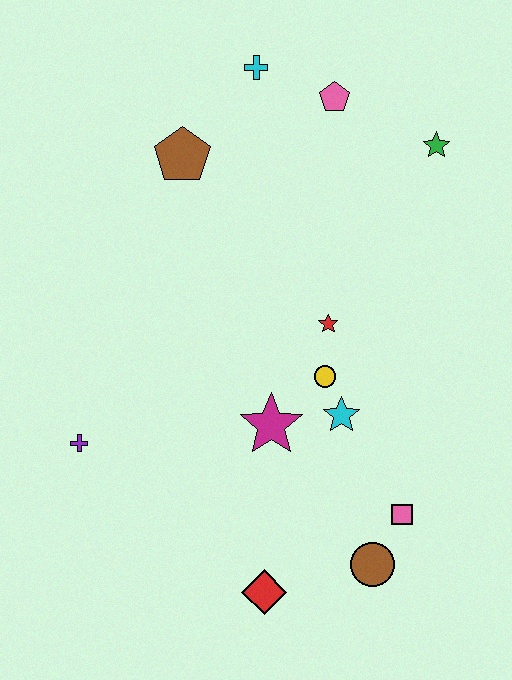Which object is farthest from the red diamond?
The cyan cross is farthest from the red diamond.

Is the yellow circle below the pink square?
No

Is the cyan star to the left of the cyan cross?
No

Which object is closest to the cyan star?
The yellow circle is closest to the cyan star.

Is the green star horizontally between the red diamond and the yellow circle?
No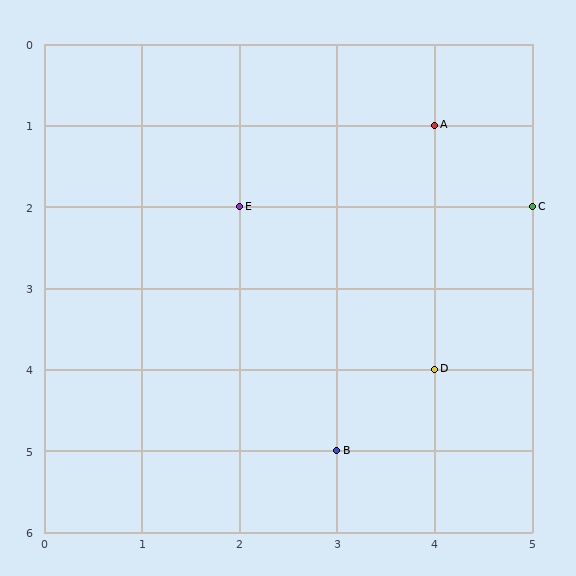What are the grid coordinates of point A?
Point A is at grid coordinates (4, 1).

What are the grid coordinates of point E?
Point E is at grid coordinates (2, 2).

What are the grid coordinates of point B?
Point B is at grid coordinates (3, 5).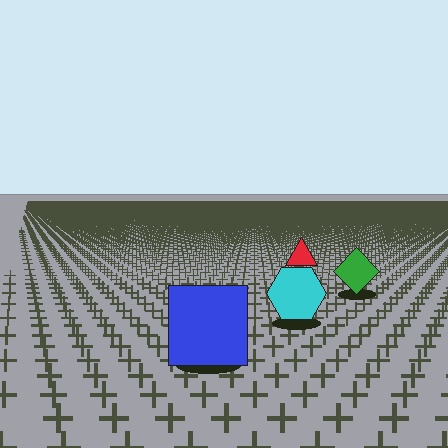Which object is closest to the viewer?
The blue square is closest. The texture marks near it are larger and more spread out.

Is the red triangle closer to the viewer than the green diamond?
No. The green diamond is closer — you can tell from the texture gradient: the ground texture is coarser near it.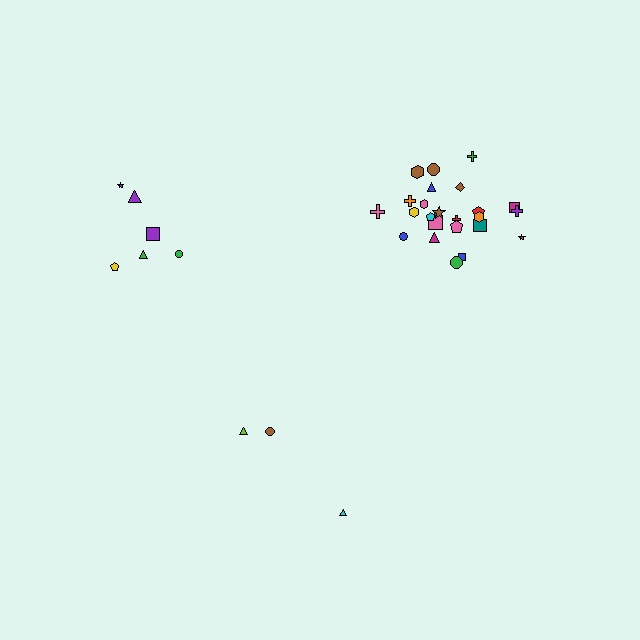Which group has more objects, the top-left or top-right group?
The top-right group.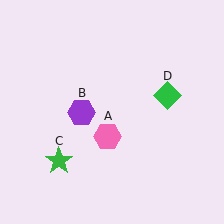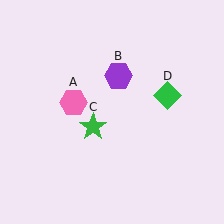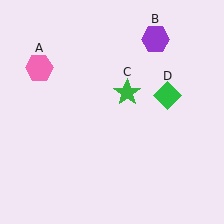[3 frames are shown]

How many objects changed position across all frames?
3 objects changed position: pink hexagon (object A), purple hexagon (object B), green star (object C).